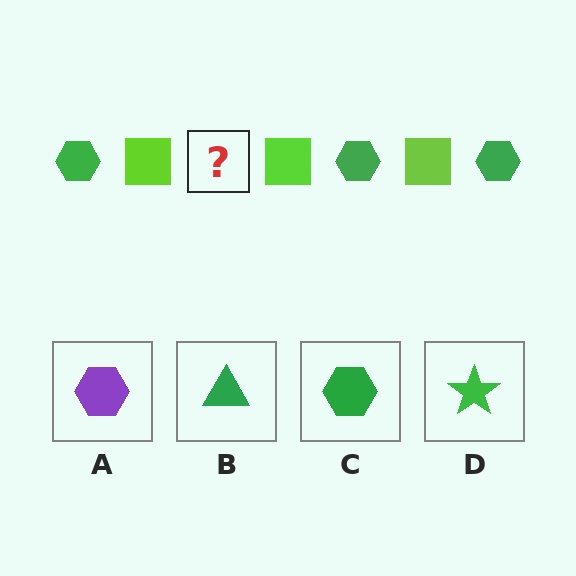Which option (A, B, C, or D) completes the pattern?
C.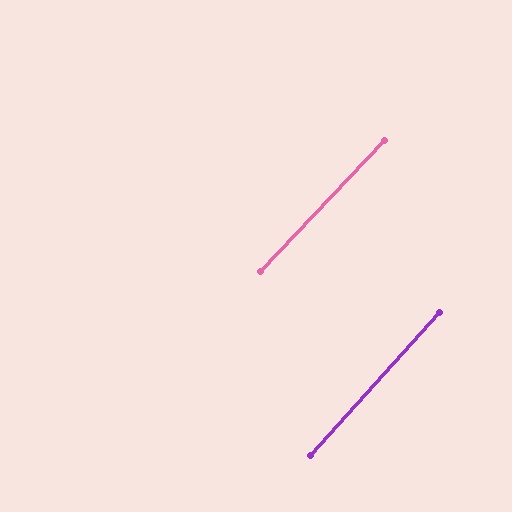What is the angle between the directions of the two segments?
Approximately 1 degree.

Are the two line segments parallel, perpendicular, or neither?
Parallel — their directions differ by only 1.4°.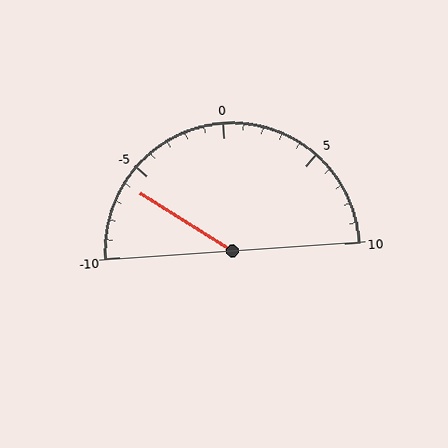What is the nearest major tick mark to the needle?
The nearest major tick mark is -5.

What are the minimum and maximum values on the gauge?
The gauge ranges from -10 to 10.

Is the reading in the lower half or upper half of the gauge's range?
The reading is in the lower half of the range (-10 to 10).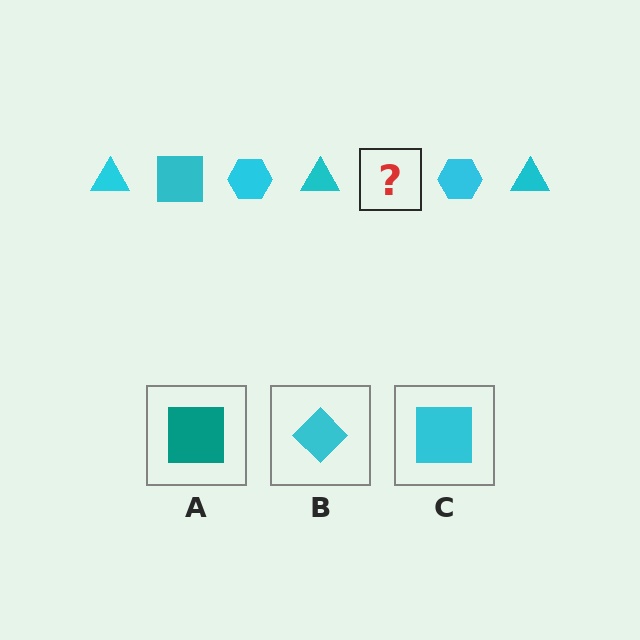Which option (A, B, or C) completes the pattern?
C.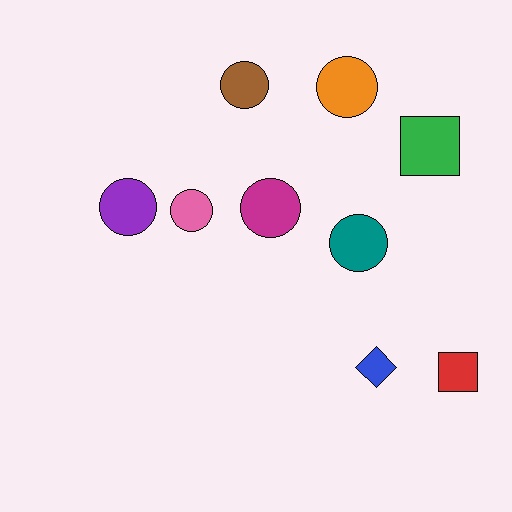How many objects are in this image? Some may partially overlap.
There are 9 objects.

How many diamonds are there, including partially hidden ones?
There is 1 diamond.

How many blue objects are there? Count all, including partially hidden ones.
There is 1 blue object.